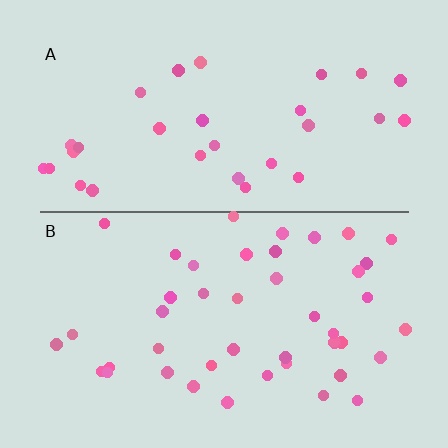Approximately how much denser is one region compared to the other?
Approximately 1.5× — region B over region A.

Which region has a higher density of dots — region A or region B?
B (the bottom).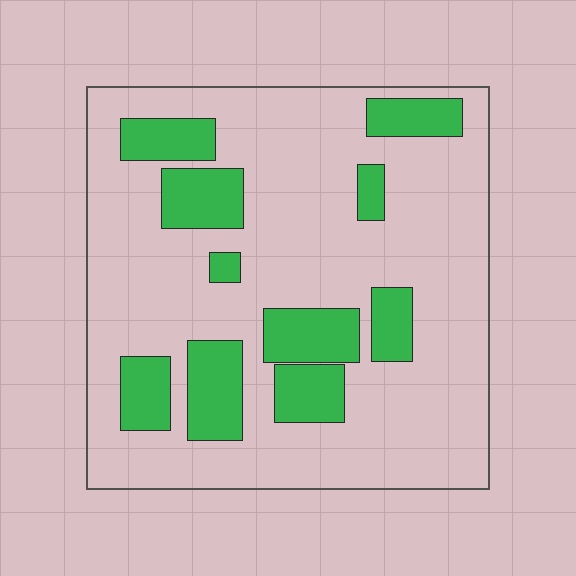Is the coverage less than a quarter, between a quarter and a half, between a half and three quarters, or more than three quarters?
Less than a quarter.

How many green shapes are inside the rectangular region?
10.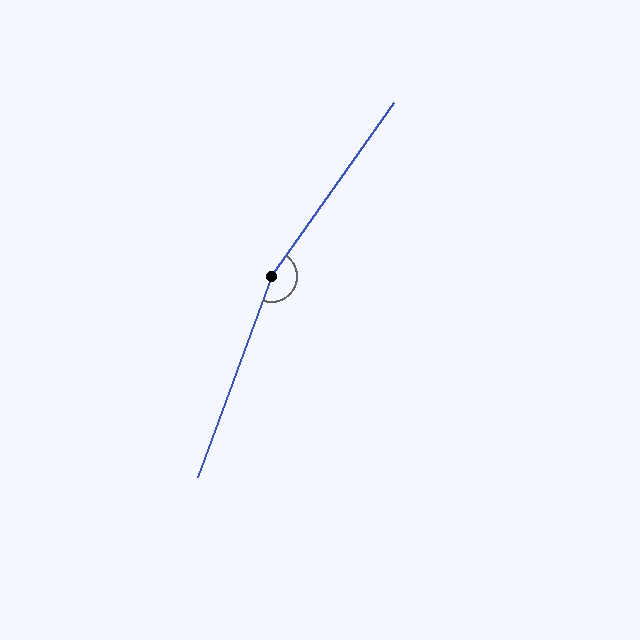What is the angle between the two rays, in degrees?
Approximately 165 degrees.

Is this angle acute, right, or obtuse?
It is obtuse.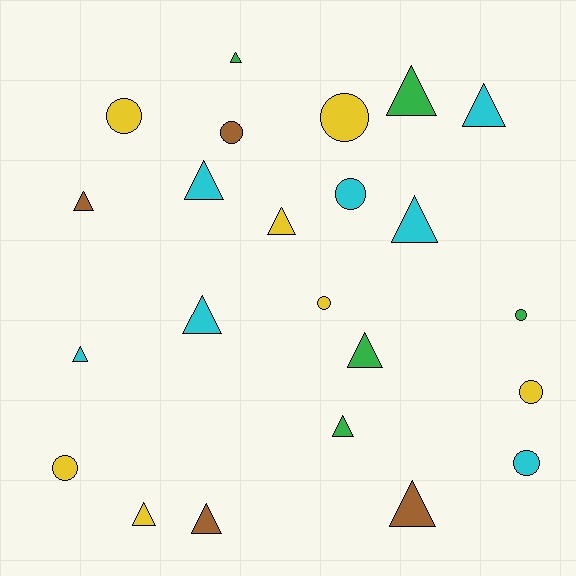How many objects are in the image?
There are 23 objects.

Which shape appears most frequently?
Triangle, with 14 objects.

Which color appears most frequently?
Cyan, with 7 objects.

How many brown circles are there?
There is 1 brown circle.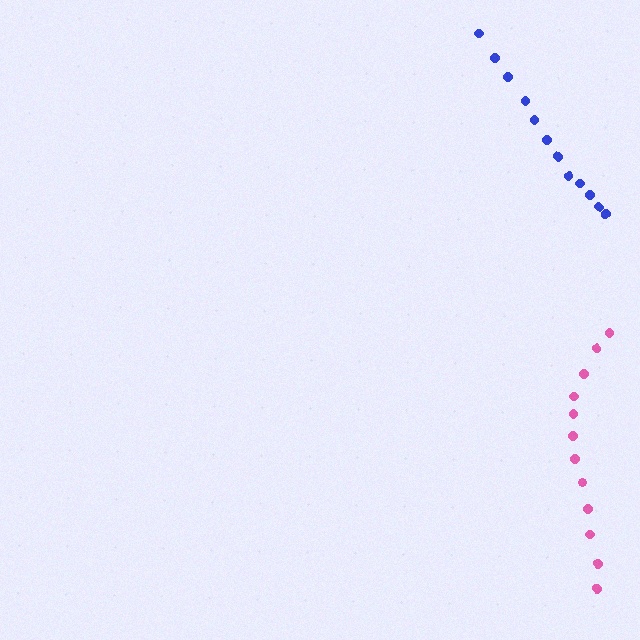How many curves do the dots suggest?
There are 2 distinct paths.